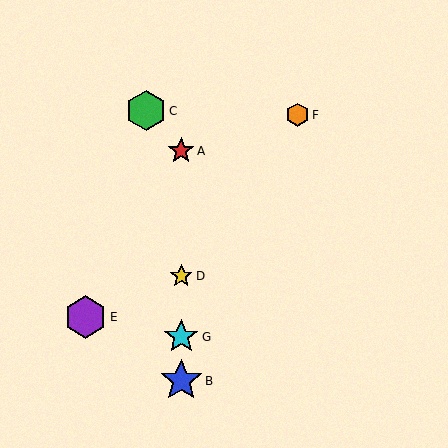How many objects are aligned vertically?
4 objects (A, B, D, G) are aligned vertically.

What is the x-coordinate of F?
Object F is at x≈298.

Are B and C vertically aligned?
No, B is at x≈181 and C is at x≈146.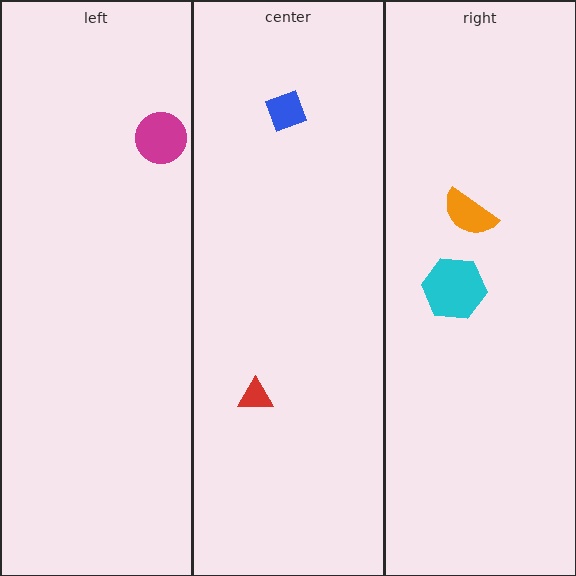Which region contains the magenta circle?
The left region.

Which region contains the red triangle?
The center region.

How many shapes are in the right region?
2.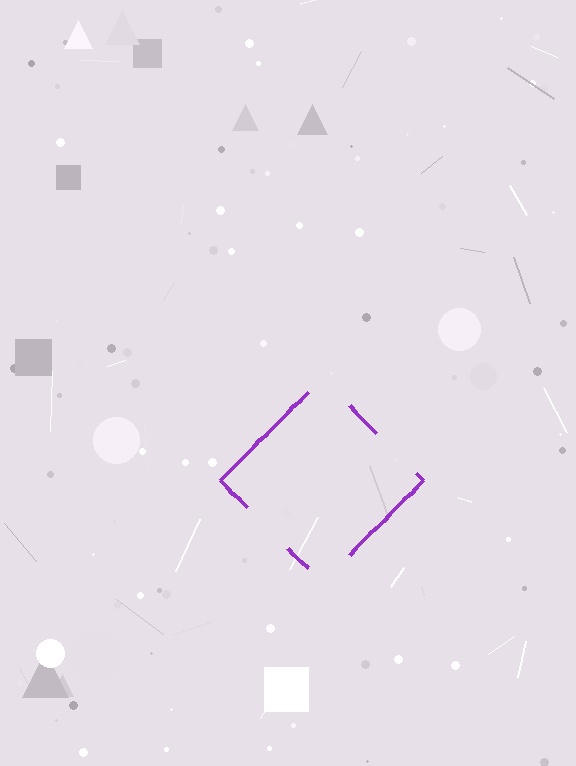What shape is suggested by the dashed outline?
The dashed outline suggests a diamond.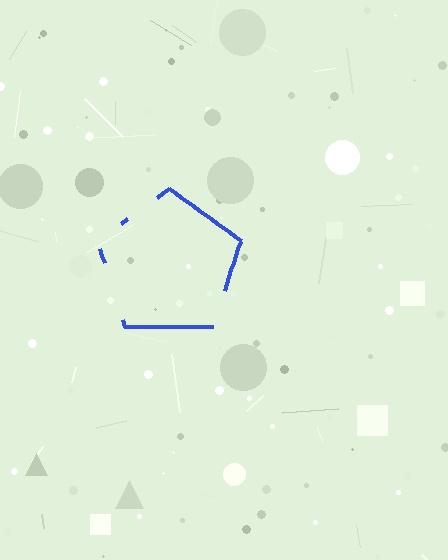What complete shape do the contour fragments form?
The contour fragments form a pentagon.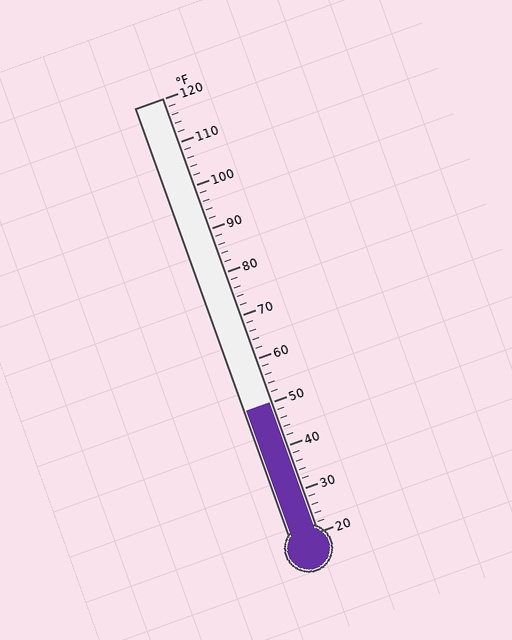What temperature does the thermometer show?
The thermometer shows approximately 50°F.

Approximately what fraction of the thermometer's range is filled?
The thermometer is filled to approximately 30% of its range.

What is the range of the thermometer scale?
The thermometer scale ranges from 20°F to 120°F.